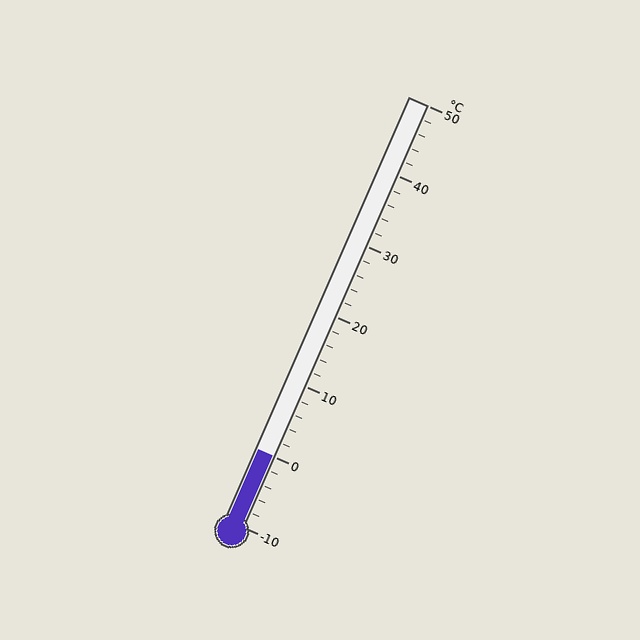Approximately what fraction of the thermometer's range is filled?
The thermometer is filled to approximately 15% of its range.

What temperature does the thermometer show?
The thermometer shows approximately 0°C.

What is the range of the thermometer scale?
The thermometer scale ranges from -10°C to 50°C.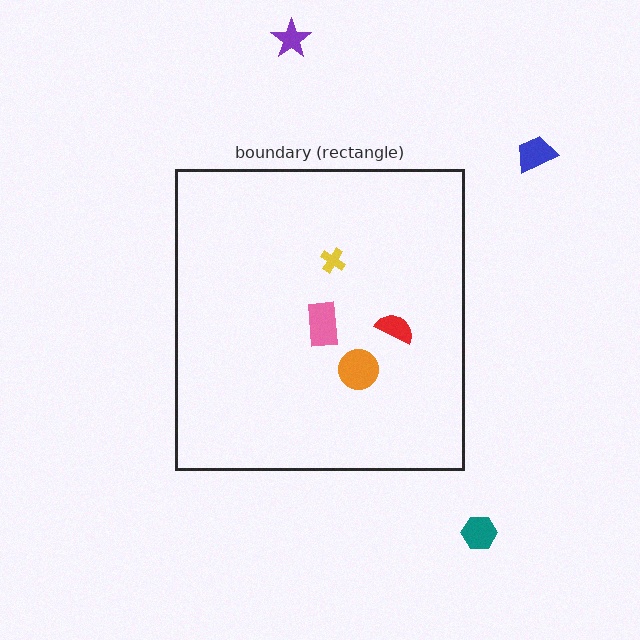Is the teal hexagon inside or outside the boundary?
Outside.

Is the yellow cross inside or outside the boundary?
Inside.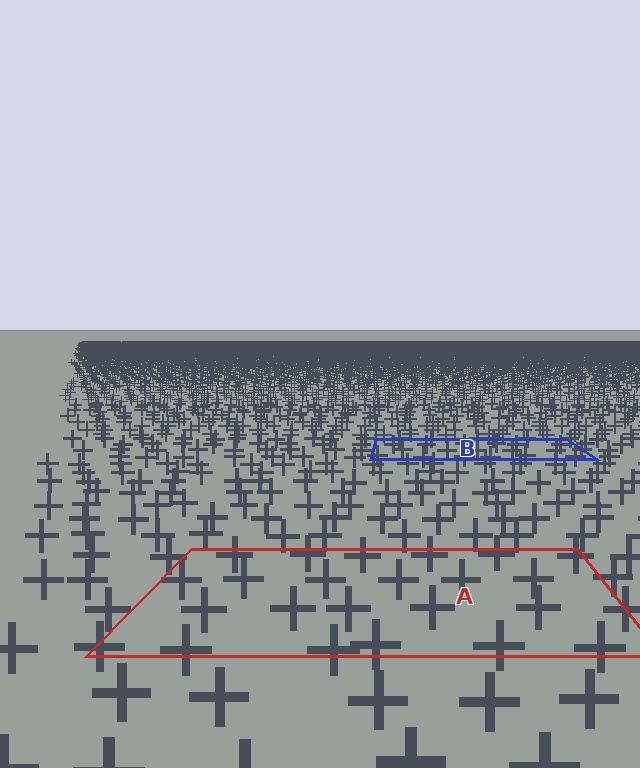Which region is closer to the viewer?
Region A is closer. The texture elements there are larger and more spread out.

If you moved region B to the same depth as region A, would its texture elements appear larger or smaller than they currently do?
They would appear larger. At a closer depth, the same texture elements are projected at a bigger on-screen size.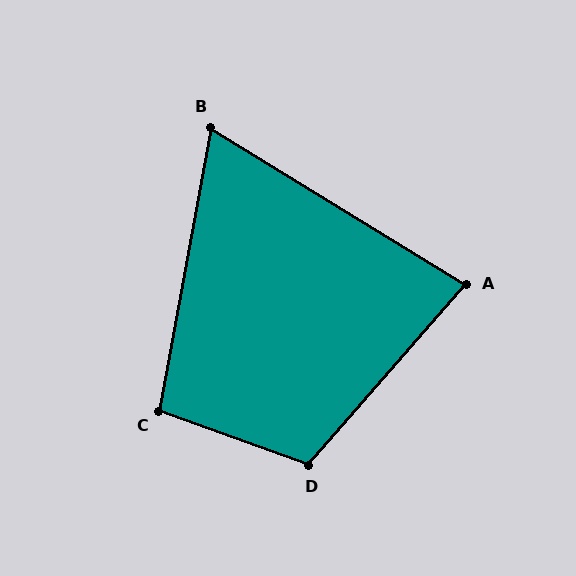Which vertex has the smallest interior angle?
B, at approximately 69 degrees.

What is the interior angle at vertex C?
Approximately 99 degrees (obtuse).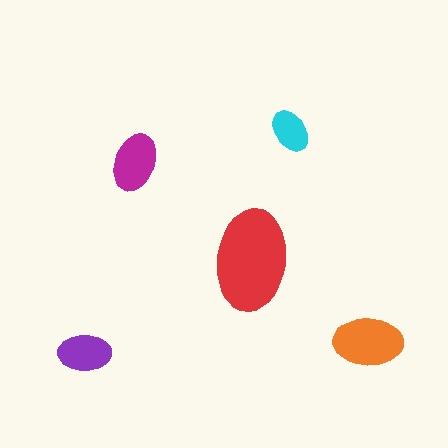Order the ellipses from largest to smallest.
the red one, the orange one, the magenta one, the purple one, the cyan one.